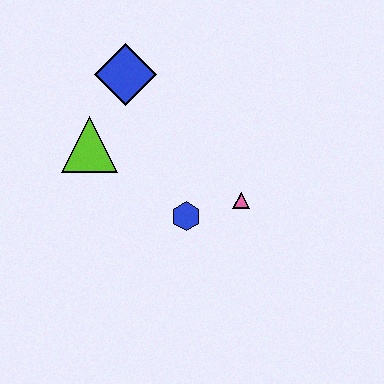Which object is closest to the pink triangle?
The blue hexagon is closest to the pink triangle.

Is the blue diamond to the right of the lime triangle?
Yes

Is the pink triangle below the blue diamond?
Yes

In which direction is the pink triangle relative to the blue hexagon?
The pink triangle is to the right of the blue hexagon.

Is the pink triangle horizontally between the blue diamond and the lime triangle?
No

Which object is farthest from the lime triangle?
The pink triangle is farthest from the lime triangle.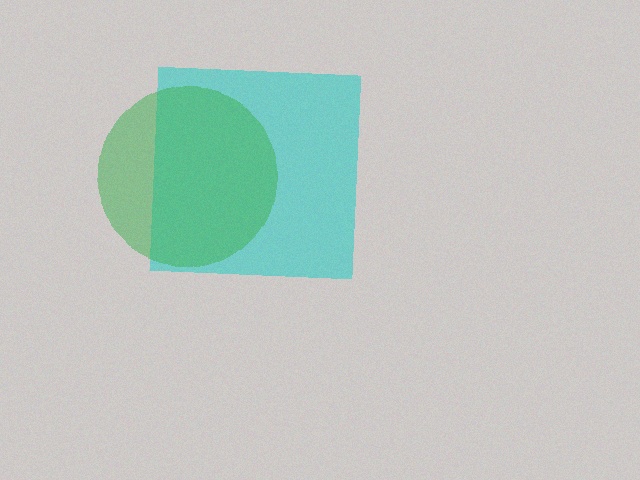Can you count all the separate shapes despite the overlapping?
Yes, there are 2 separate shapes.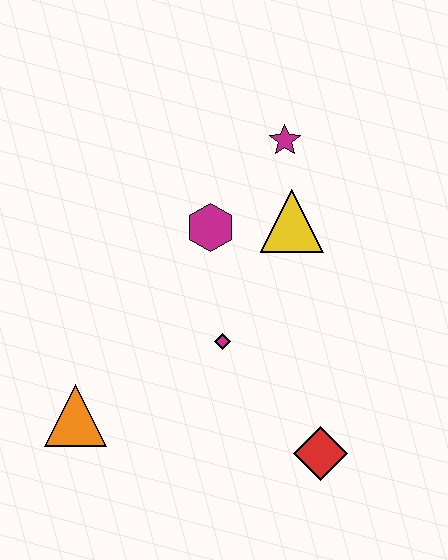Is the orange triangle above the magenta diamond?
No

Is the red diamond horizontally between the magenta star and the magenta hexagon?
No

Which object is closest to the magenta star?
The yellow triangle is closest to the magenta star.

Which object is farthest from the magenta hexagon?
The red diamond is farthest from the magenta hexagon.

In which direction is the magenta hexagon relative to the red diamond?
The magenta hexagon is above the red diamond.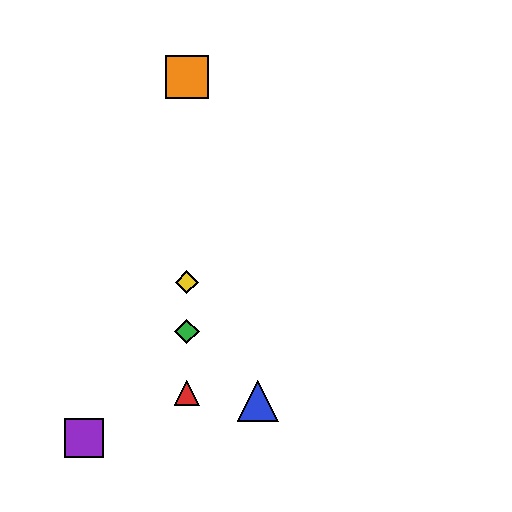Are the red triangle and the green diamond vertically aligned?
Yes, both are at x≈187.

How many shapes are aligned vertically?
4 shapes (the red triangle, the green diamond, the yellow diamond, the orange square) are aligned vertically.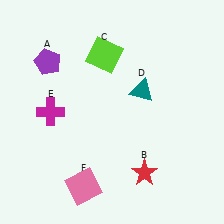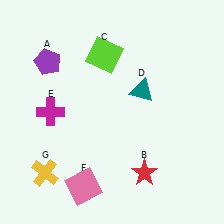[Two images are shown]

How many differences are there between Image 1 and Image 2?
There is 1 difference between the two images.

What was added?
A yellow cross (G) was added in Image 2.